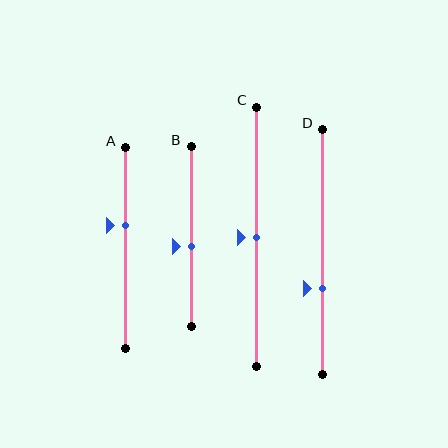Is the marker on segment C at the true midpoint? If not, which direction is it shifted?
Yes, the marker on segment C is at the true midpoint.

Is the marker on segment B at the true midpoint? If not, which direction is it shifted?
No, the marker on segment B is shifted downward by about 5% of the segment length.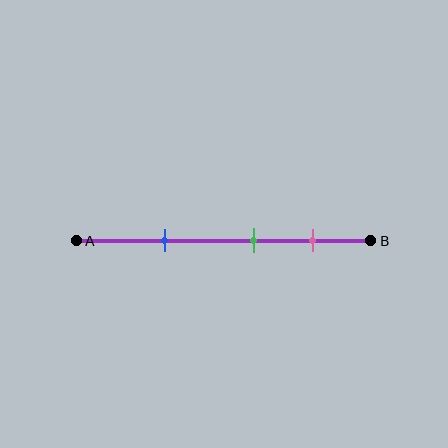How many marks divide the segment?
There are 3 marks dividing the segment.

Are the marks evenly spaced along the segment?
Yes, the marks are approximately evenly spaced.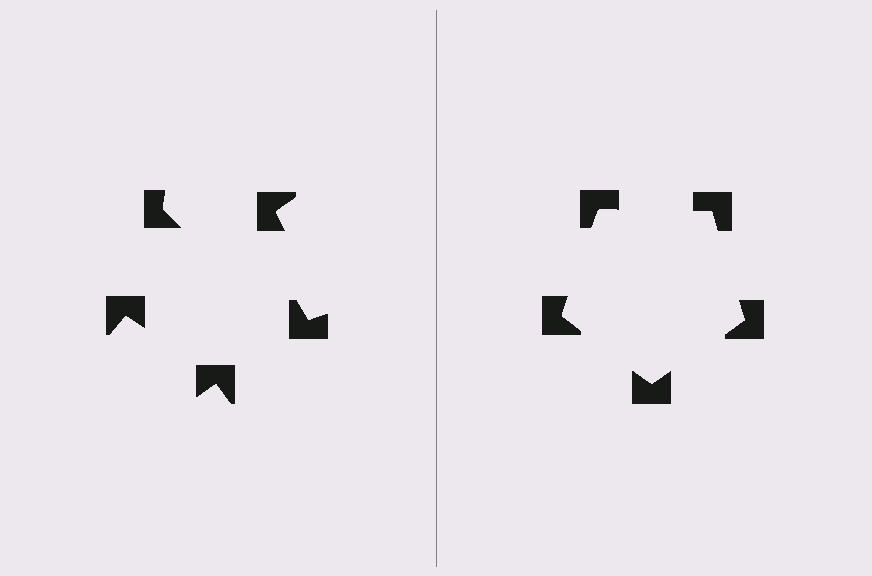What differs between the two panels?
The notched squares are positioned identically on both sides; only the wedge orientations differ. On the right they align to a pentagon; on the left they are misaligned.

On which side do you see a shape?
An illusory pentagon appears on the right side. On the left side the wedge cuts are rotated, so no coherent shape forms.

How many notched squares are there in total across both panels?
10 — 5 on each side.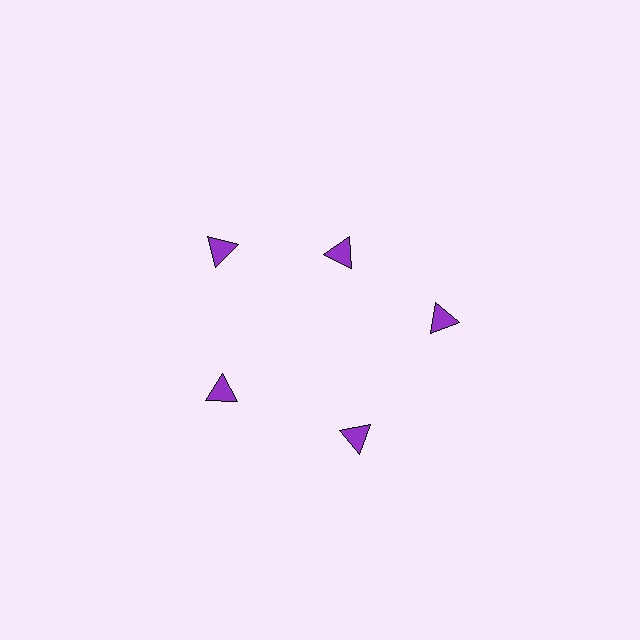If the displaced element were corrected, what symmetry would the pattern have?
It would have 5-fold rotational symmetry — the pattern would map onto itself every 72 degrees.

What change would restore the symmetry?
The symmetry would be restored by moving it outward, back onto the ring so that all 5 triangles sit at equal angles and equal distance from the center.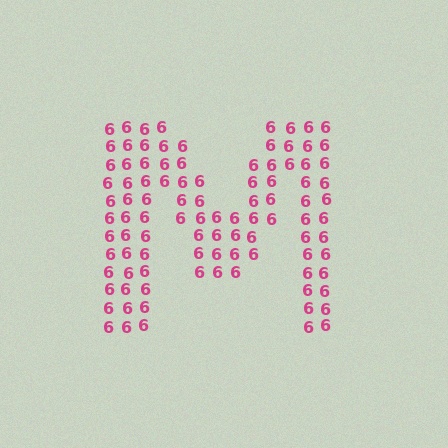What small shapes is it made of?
It is made of small digit 6's.